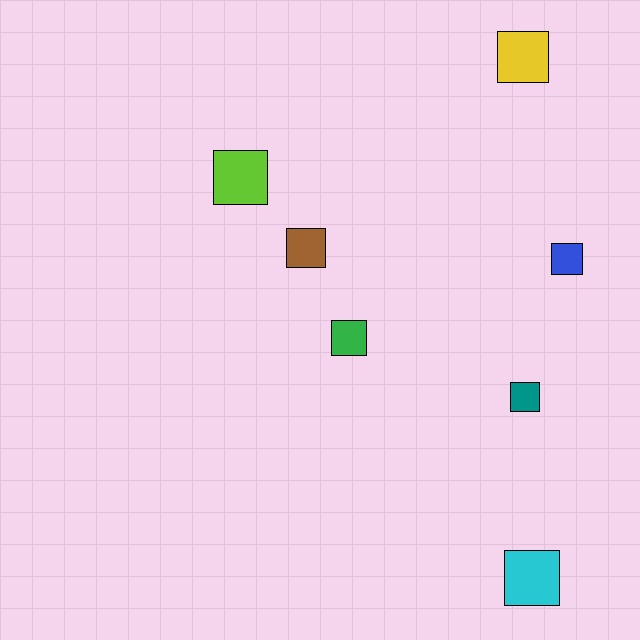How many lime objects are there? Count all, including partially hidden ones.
There is 1 lime object.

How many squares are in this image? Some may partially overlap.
There are 7 squares.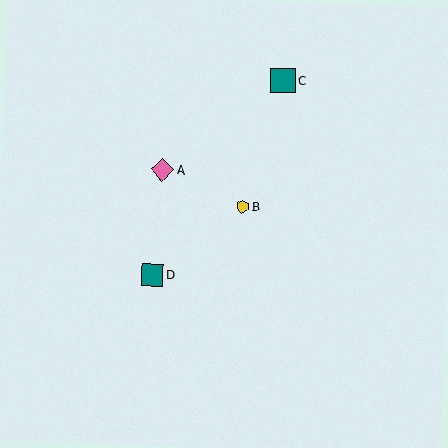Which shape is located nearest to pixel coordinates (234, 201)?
The yellow hexagon (labeled B) at (242, 206) is nearest to that location.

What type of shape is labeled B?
Shape B is a yellow hexagon.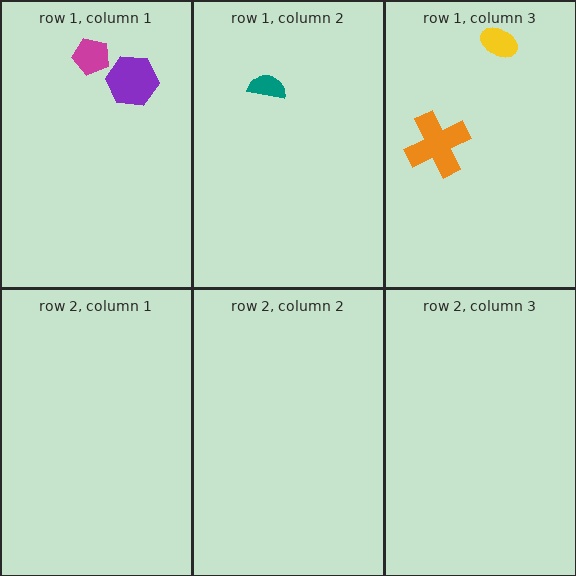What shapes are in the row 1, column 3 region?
The orange cross, the yellow ellipse.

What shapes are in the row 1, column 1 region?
The purple hexagon, the magenta pentagon.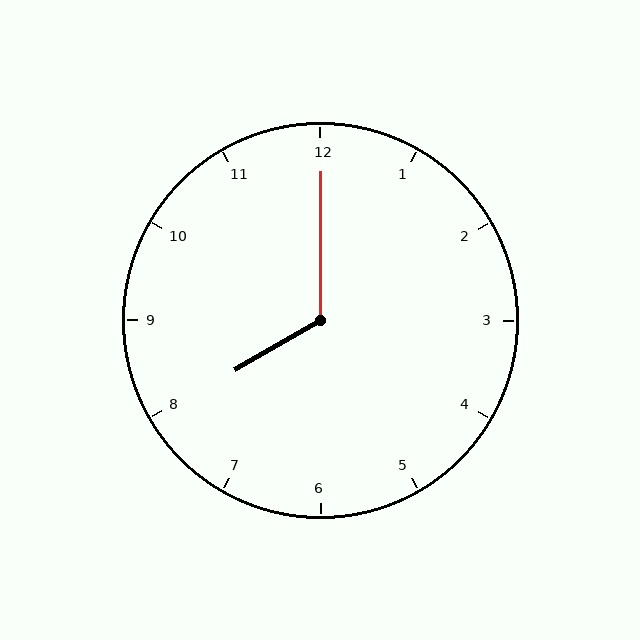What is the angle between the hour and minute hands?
Approximately 120 degrees.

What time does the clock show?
8:00.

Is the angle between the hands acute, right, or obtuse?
It is obtuse.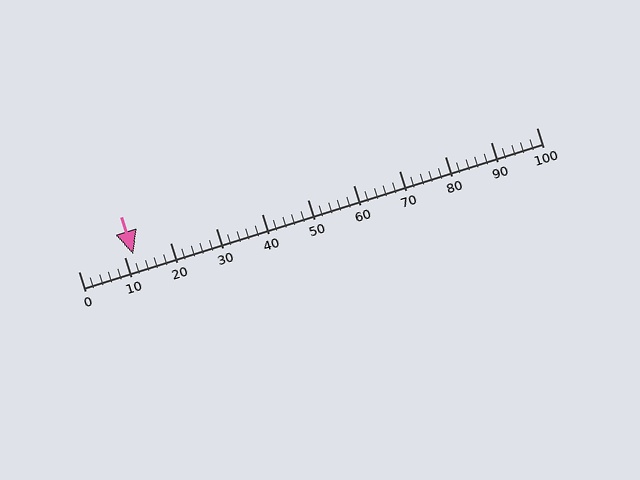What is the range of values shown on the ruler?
The ruler shows values from 0 to 100.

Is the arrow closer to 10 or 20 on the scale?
The arrow is closer to 10.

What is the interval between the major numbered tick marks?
The major tick marks are spaced 10 units apart.